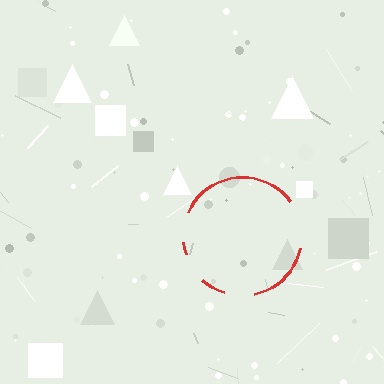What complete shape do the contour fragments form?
The contour fragments form a circle.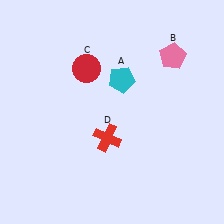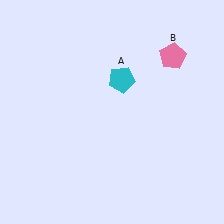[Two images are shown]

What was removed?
The red cross (D), the red circle (C) were removed in Image 2.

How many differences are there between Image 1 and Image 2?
There are 2 differences between the two images.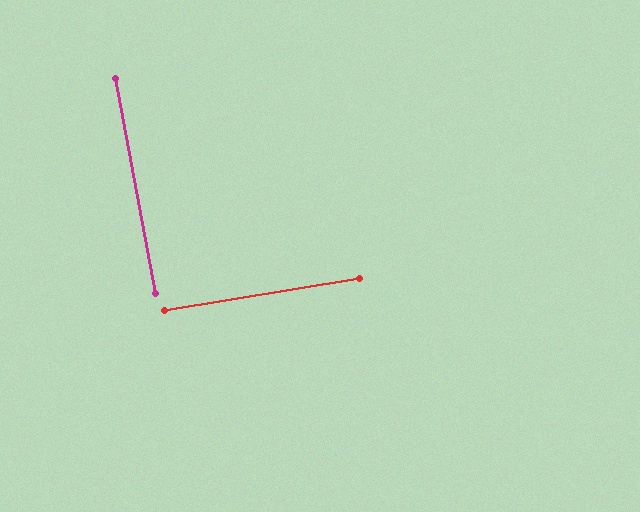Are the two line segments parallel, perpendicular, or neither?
Perpendicular — they meet at approximately 89°.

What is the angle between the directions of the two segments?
Approximately 89 degrees.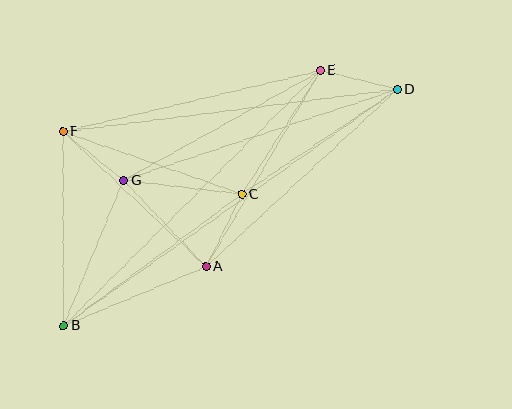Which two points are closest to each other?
Points F and G are closest to each other.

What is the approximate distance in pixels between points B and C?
The distance between B and C is approximately 221 pixels.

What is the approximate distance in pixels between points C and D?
The distance between C and D is approximately 188 pixels.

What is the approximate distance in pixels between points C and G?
The distance between C and G is approximately 119 pixels.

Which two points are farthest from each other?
Points B and D are farthest from each other.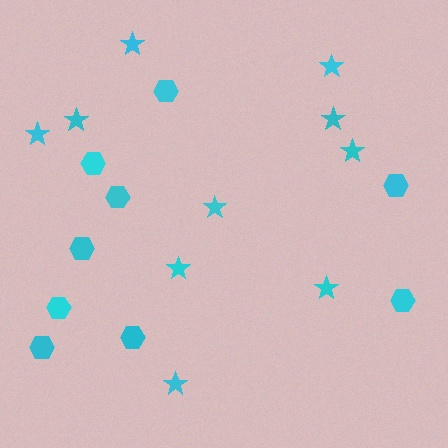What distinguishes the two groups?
There are 2 groups: one group of hexagons (9) and one group of stars (10).